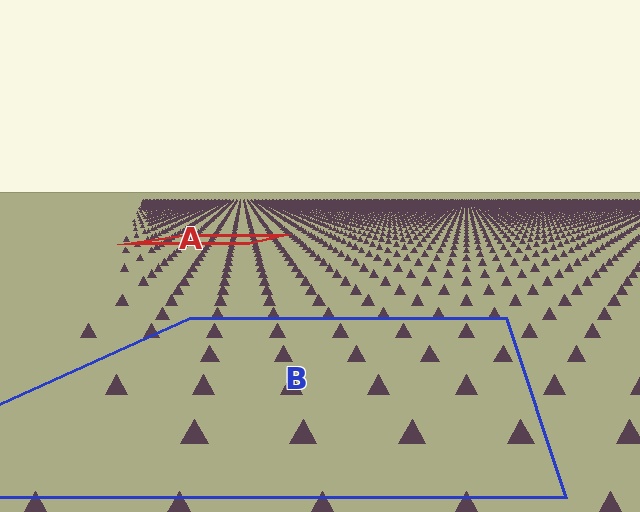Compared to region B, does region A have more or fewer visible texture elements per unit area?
Region A has more texture elements per unit area — they are packed more densely because it is farther away.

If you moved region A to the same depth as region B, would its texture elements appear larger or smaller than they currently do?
They would appear larger. At a closer depth, the same texture elements are projected at a bigger on-screen size.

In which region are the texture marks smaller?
The texture marks are smaller in region A, because it is farther away.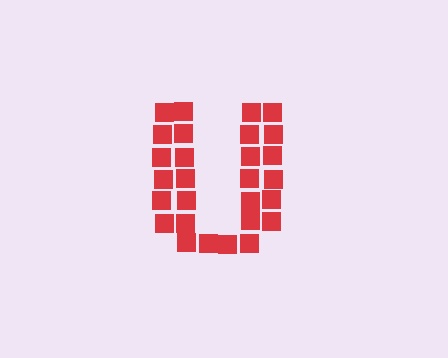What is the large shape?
The large shape is the letter U.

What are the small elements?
The small elements are squares.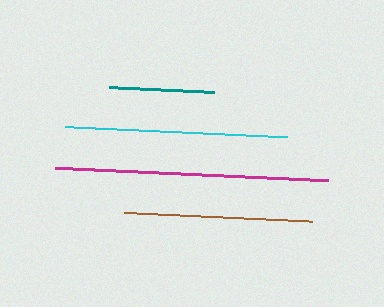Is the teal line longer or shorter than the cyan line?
The cyan line is longer than the teal line.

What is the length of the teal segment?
The teal segment is approximately 106 pixels long.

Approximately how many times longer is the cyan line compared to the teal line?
The cyan line is approximately 2.1 times the length of the teal line.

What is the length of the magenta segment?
The magenta segment is approximately 273 pixels long.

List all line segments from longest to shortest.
From longest to shortest: magenta, cyan, brown, teal.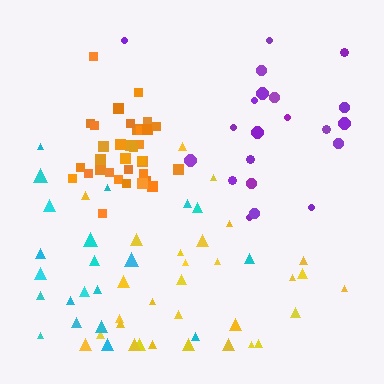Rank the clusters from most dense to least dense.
orange, yellow, cyan, purple.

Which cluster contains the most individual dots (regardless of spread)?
Orange (34).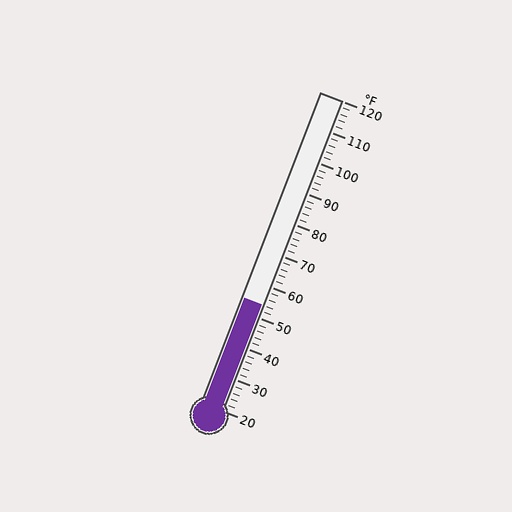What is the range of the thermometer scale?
The thermometer scale ranges from 20°F to 120°F.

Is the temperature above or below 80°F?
The temperature is below 80°F.